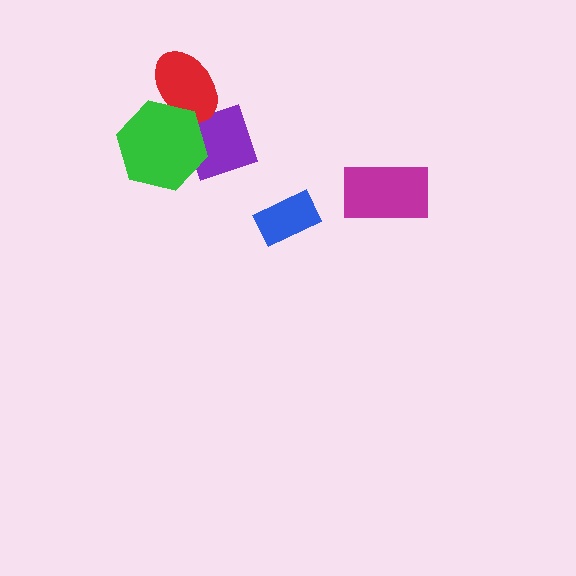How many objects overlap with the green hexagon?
3 objects overlap with the green hexagon.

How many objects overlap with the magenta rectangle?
0 objects overlap with the magenta rectangle.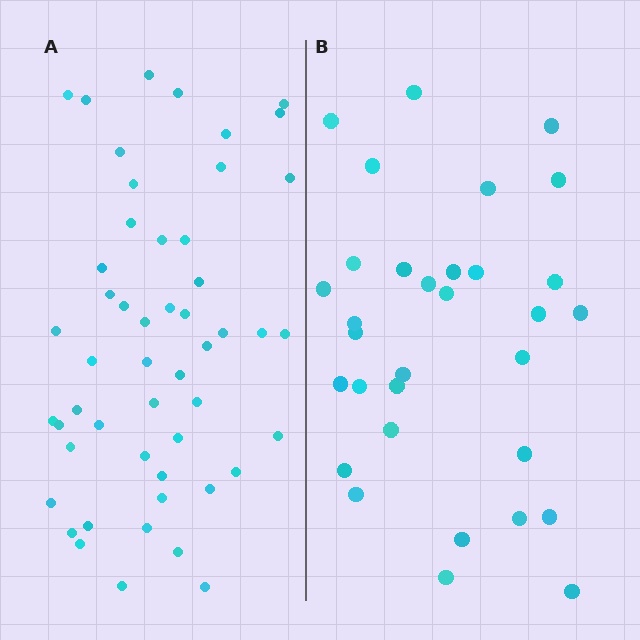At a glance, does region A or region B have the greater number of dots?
Region A (the left region) has more dots.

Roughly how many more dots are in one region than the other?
Region A has approximately 20 more dots than region B.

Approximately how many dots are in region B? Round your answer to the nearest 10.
About 30 dots. (The exact count is 32, which rounds to 30.)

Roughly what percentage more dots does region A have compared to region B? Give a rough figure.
About 60% more.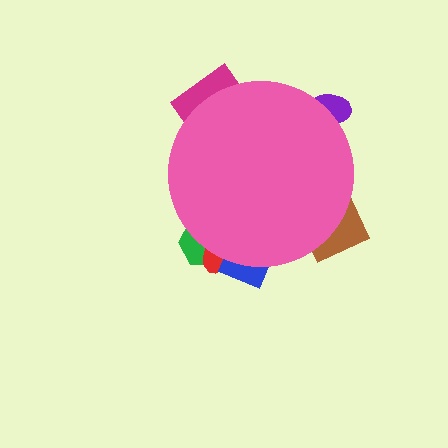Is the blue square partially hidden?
Yes, the blue square is partially hidden behind the pink circle.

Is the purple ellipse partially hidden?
Yes, the purple ellipse is partially hidden behind the pink circle.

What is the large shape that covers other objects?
A pink circle.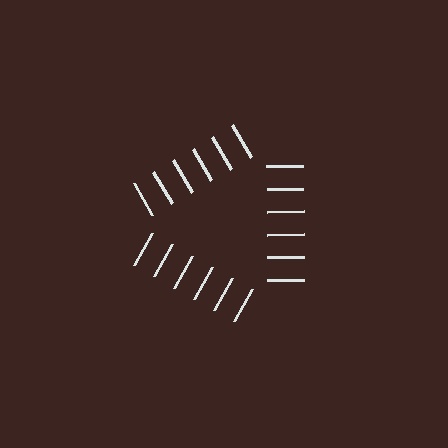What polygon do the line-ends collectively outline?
An illusory triangle — the line segments terminate on its edges but no continuous stroke is drawn.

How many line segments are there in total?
18 — 6 along each of the 3 edges.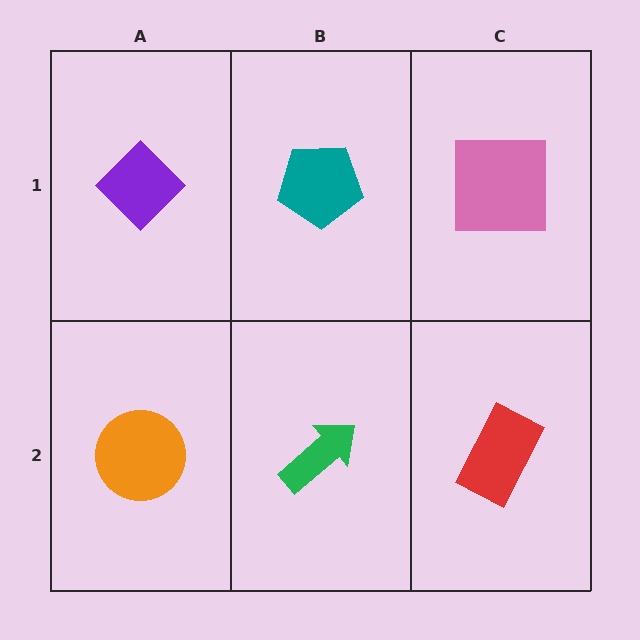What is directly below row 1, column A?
An orange circle.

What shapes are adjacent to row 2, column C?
A pink square (row 1, column C), a green arrow (row 2, column B).